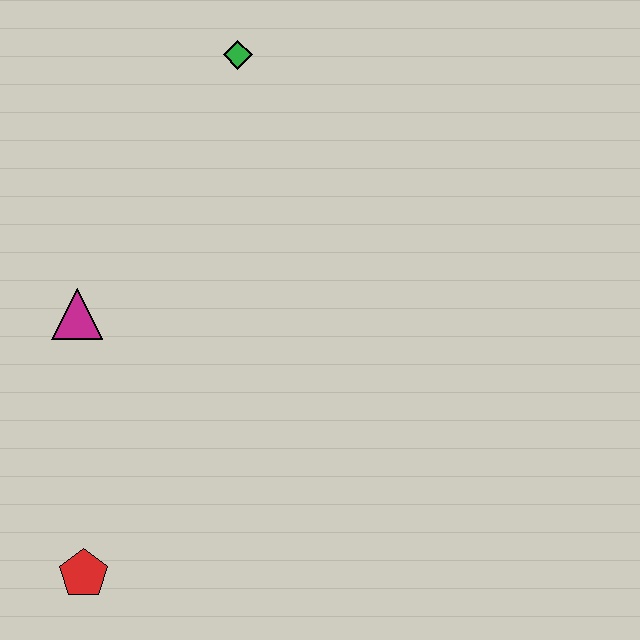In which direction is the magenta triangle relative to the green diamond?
The magenta triangle is below the green diamond.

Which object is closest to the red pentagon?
The magenta triangle is closest to the red pentagon.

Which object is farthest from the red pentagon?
The green diamond is farthest from the red pentagon.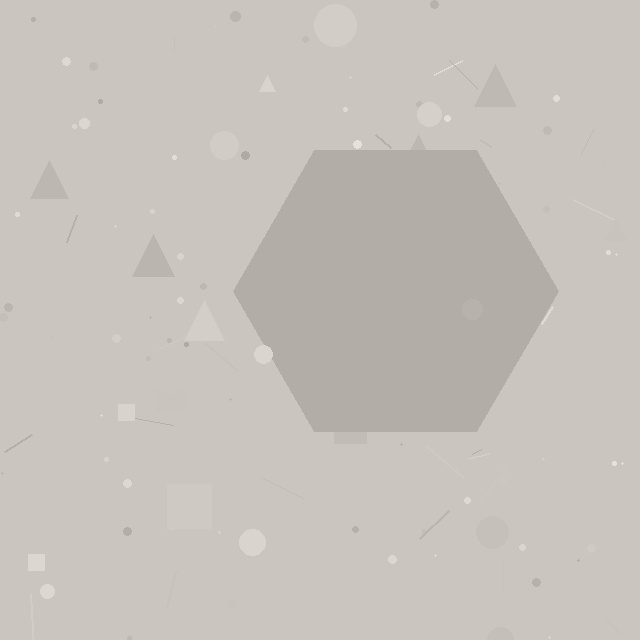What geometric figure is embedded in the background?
A hexagon is embedded in the background.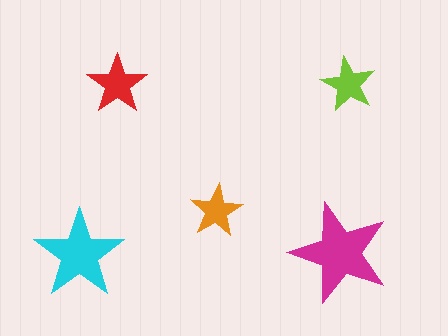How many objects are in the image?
There are 5 objects in the image.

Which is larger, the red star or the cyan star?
The cyan one.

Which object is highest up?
The red star is topmost.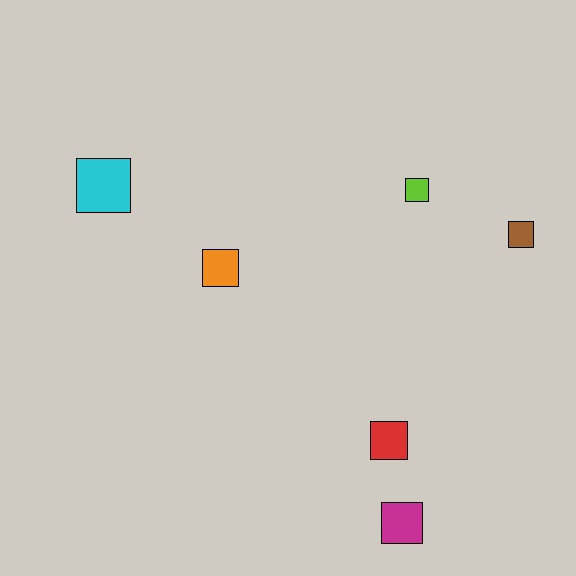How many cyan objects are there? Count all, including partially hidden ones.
There is 1 cyan object.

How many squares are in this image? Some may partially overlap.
There are 6 squares.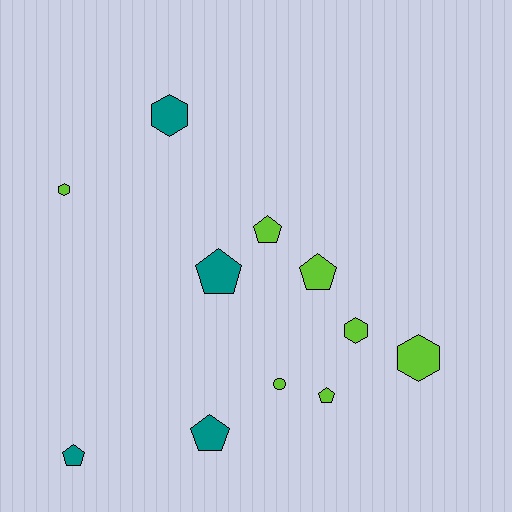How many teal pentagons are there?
There are 3 teal pentagons.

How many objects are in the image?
There are 11 objects.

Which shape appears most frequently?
Pentagon, with 6 objects.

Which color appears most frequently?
Lime, with 7 objects.